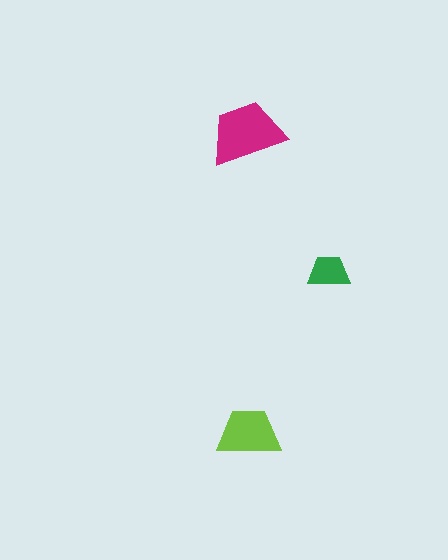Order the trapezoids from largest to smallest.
the magenta one, the lime one, the green one.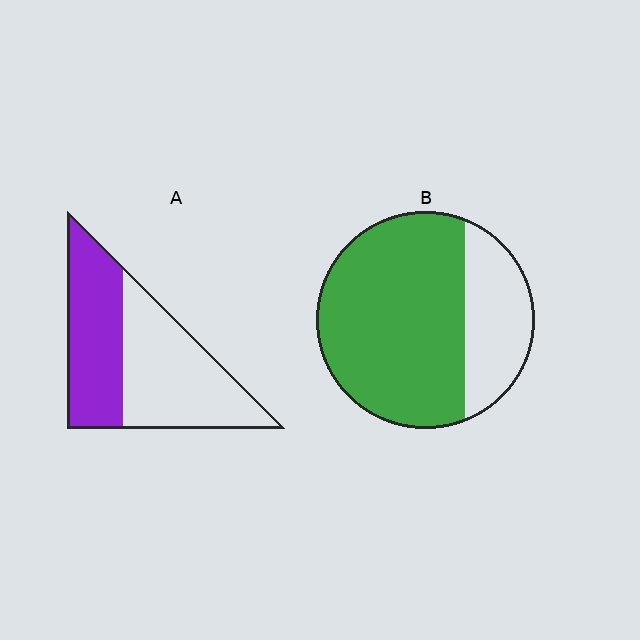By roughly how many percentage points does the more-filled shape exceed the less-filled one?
By roughly 30 percentage points (B over A).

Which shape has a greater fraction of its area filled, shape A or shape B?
Shape B.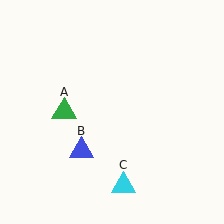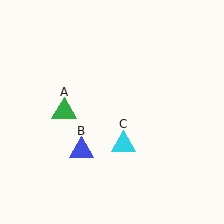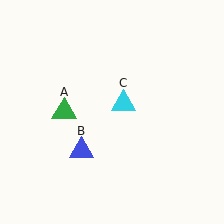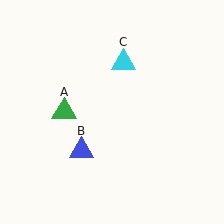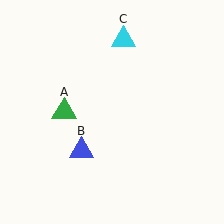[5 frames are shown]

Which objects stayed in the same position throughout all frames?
Green triangle (object A) and blue triangle (object B) remained stationary.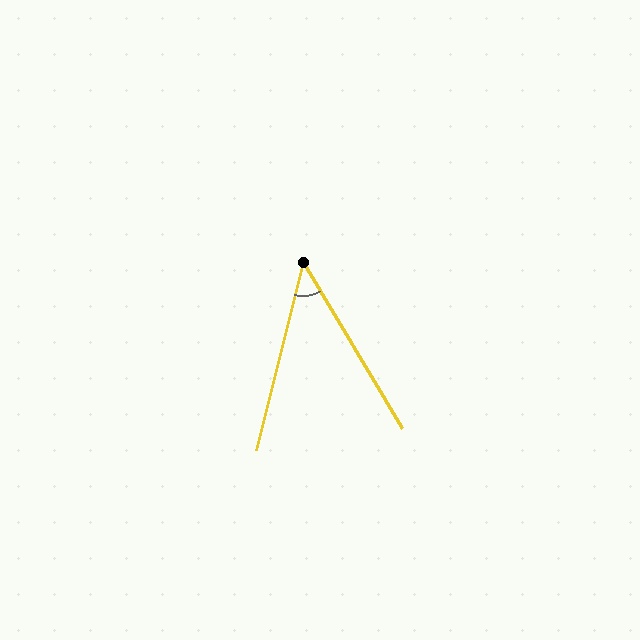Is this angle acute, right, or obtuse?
It is acute.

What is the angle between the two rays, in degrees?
Approximately 45 degrees.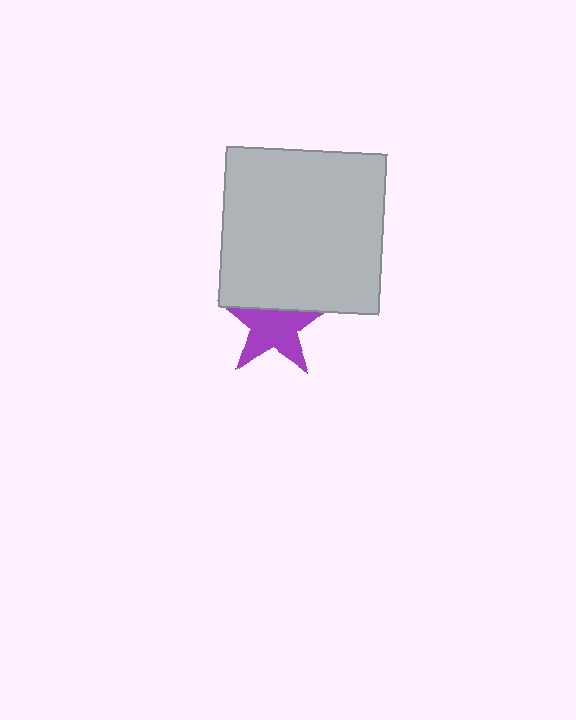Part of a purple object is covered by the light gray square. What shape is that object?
It is a star.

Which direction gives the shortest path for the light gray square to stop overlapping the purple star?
Moving up gives the shortest separation.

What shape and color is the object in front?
The object in front is a light gray square.